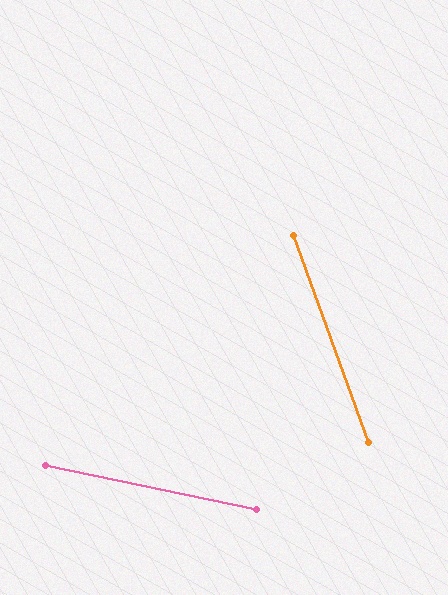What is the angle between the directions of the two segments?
Approximately 58 degrees.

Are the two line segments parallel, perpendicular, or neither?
Neither parallel nor perpendicular — they differ by about 58°.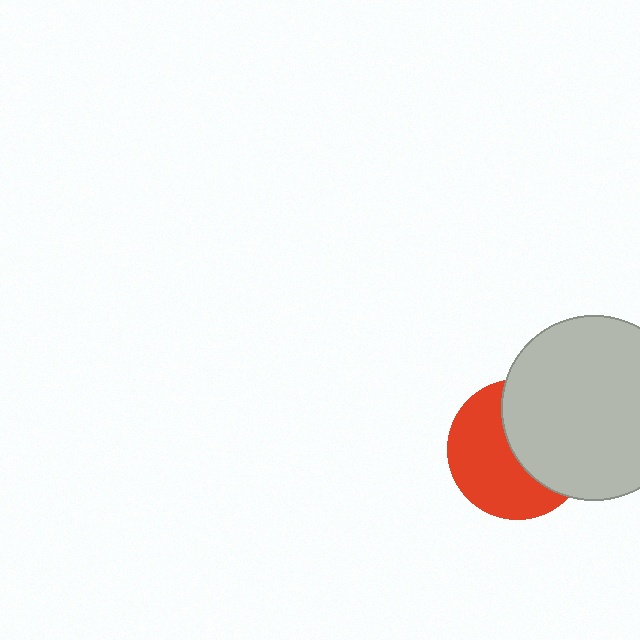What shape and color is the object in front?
The object in front is a light gray circle.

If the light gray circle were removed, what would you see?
You would see the complete red circle.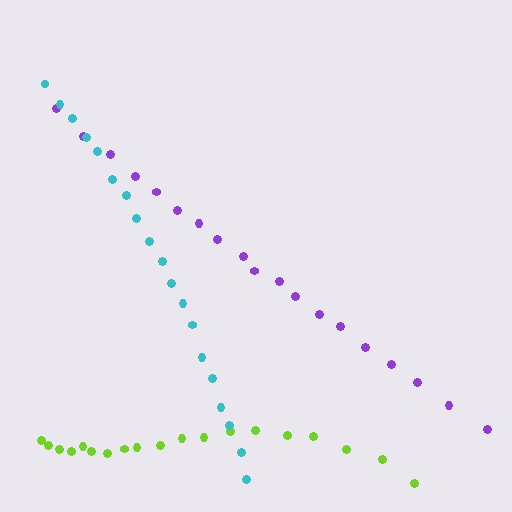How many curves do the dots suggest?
There are 3 distinct paths.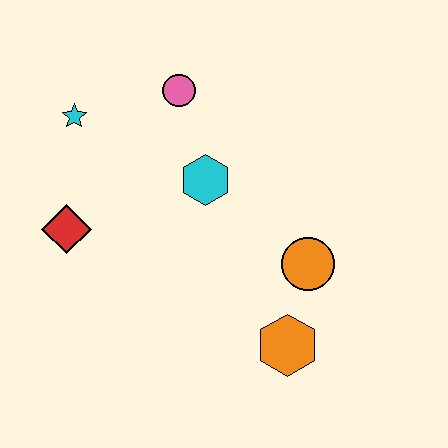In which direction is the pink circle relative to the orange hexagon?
The pink circle is above the orange hexagon.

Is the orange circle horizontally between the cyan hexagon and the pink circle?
No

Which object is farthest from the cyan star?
The orange hexagon is farthest from the cyan star.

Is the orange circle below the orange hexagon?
No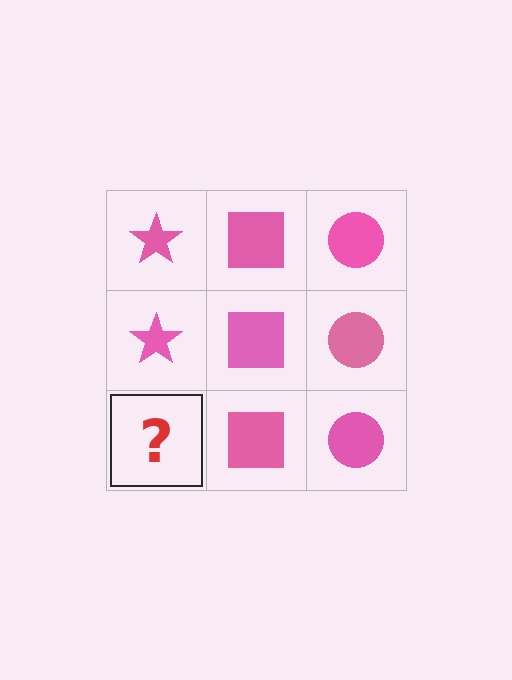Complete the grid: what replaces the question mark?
The question mark should be replaced with a pink star.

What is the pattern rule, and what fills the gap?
The rule is that each column has a consistent shape. The gap should be filled with a pink star.